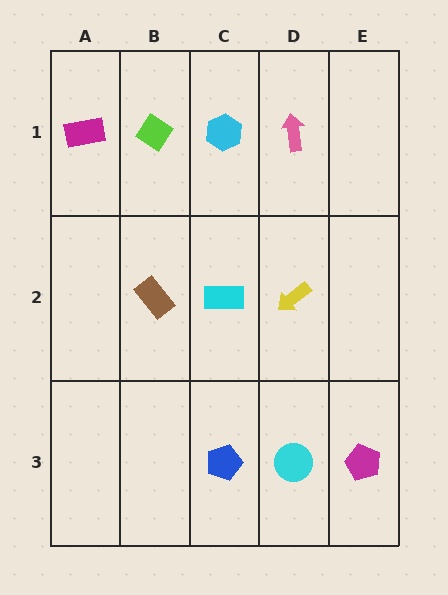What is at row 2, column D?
A yellow arrow.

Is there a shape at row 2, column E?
No, that cell is empty.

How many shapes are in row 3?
3 shapes.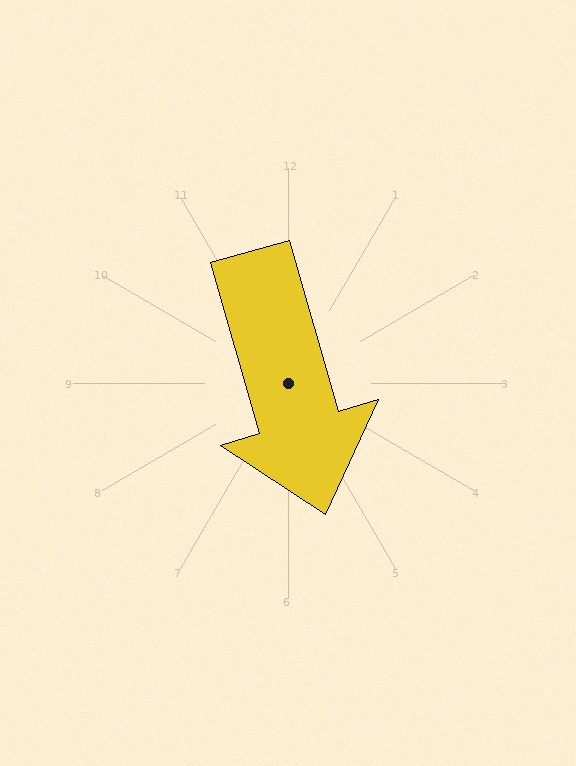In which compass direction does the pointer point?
South.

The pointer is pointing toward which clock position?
Roughly 5 o'clock.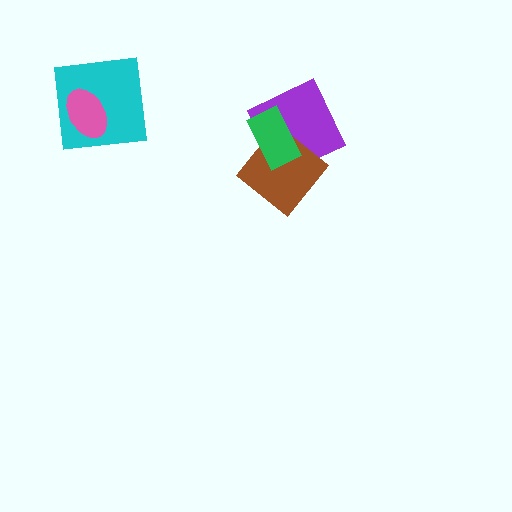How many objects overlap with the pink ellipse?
1 object overlaps with the pink ellipse.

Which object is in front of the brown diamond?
The green rectangle is in front of the brown diamond.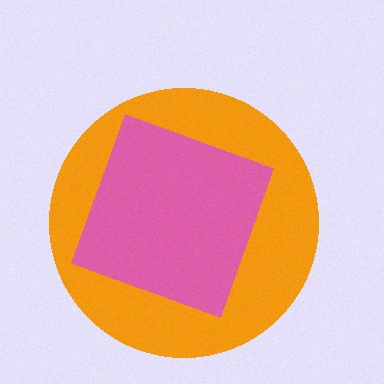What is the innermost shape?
The pink diamond.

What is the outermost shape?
The orange circle.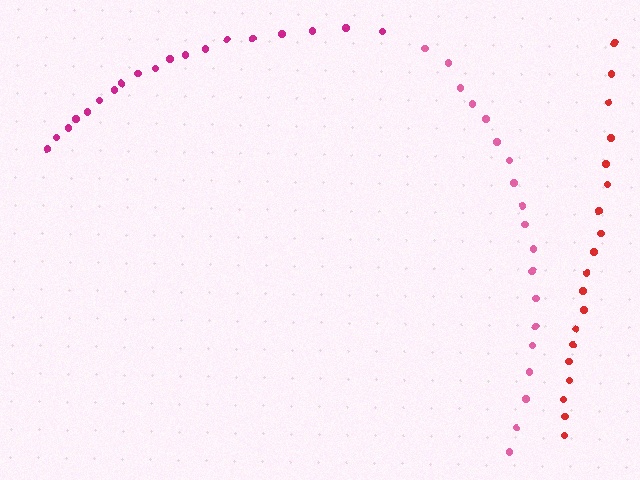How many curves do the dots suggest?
There are 3 distinct paths.